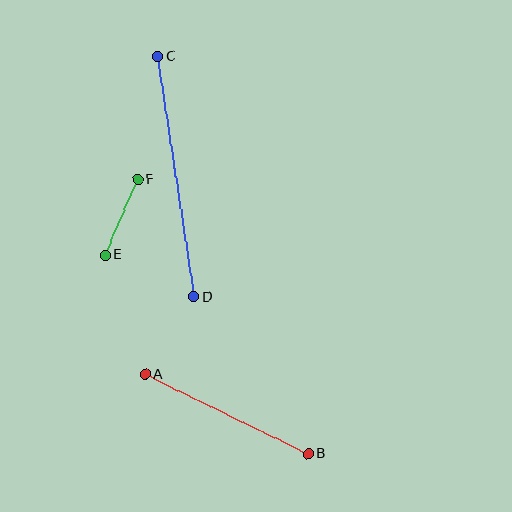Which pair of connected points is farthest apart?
Points C and D are farthest apart.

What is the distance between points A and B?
The distance is approximately 182 pixels.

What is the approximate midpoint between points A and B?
The midpoint is at approximately (227, 414) pixels.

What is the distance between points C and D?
The distance is approximately 243 pixels.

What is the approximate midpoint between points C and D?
The midpoint is at approximately (176, 177) pixels.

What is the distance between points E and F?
The distance is approximately 82 pixels.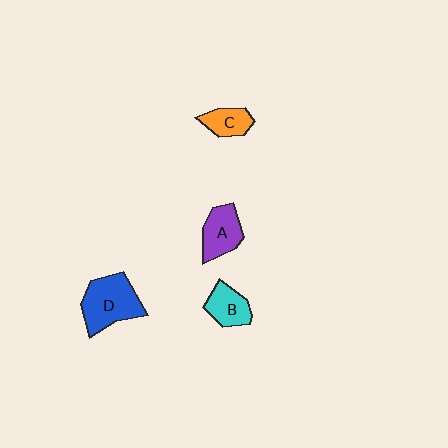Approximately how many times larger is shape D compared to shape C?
Approximately 2.1 times.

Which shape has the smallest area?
Shape C (orange).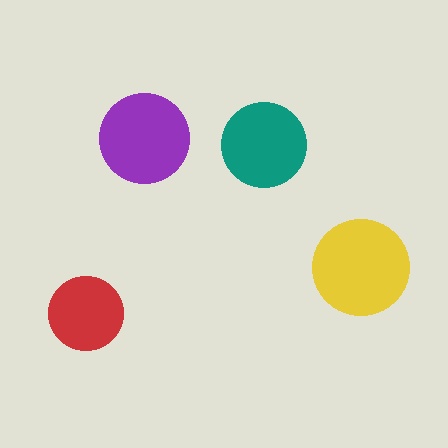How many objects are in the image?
There are 4 objects in the image.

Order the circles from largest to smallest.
the yellow one, the purple one, the teal one, the red one.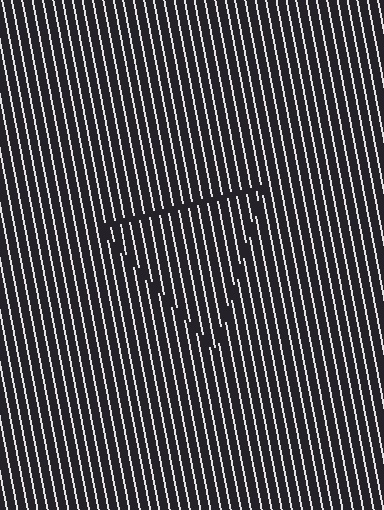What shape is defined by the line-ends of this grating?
An illusory triangle. The interior of the shape contains the same grating, shifted by half a period — the contour is defined by the phase discontinuity where line-ends from the inner and outer gratings abut.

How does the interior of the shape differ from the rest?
The interior of the shape contains the same grating, shifted by half a period — the contour is defined by the phase discontinuity where line-ends from the inner and outer gratings abut.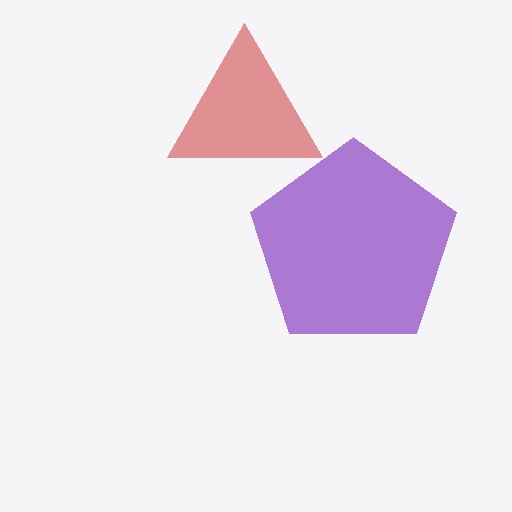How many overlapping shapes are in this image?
There are 2 overlapping shapes in the image.